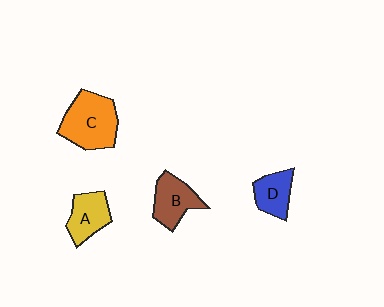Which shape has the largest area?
Shape C (orange).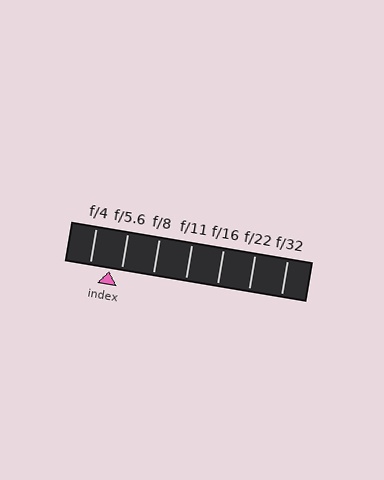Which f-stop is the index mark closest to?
The index mark is closest to f/5.6.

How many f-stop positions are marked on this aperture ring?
There are 7 f-stop positions marked.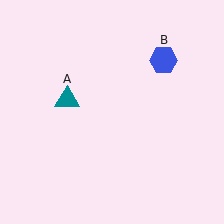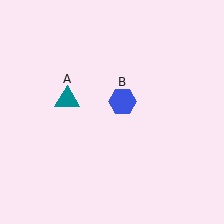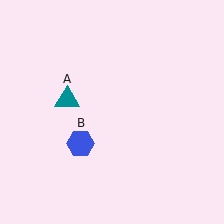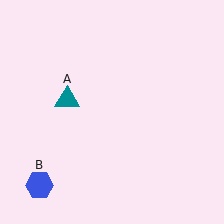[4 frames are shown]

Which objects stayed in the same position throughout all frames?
Teal triangle (object A) remained stationary.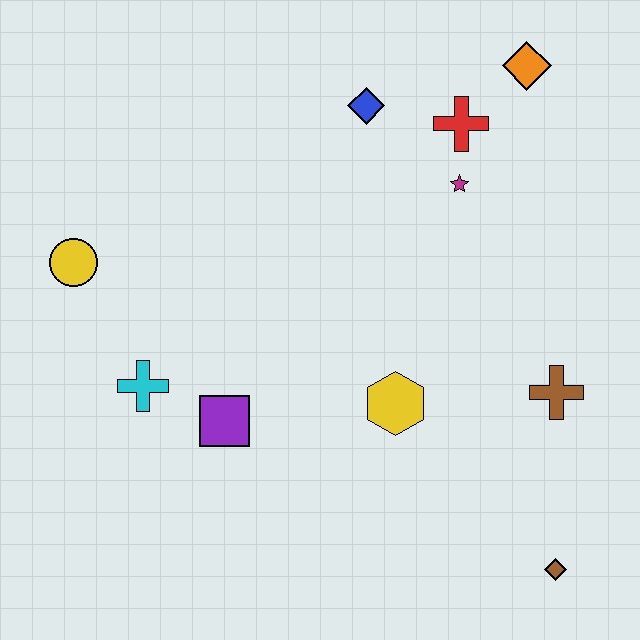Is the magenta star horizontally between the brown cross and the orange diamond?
No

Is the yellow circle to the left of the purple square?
Yes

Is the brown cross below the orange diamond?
Yes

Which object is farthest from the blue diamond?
The brown diamond is farthest from the blue diamond.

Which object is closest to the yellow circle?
The cyan cross is closest to the yellow circle.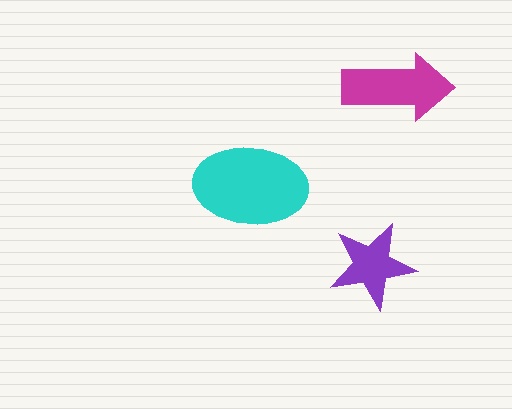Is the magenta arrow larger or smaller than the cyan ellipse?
Smaller.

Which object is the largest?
The cyan ellipse.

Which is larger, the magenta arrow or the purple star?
The magenta arrow.